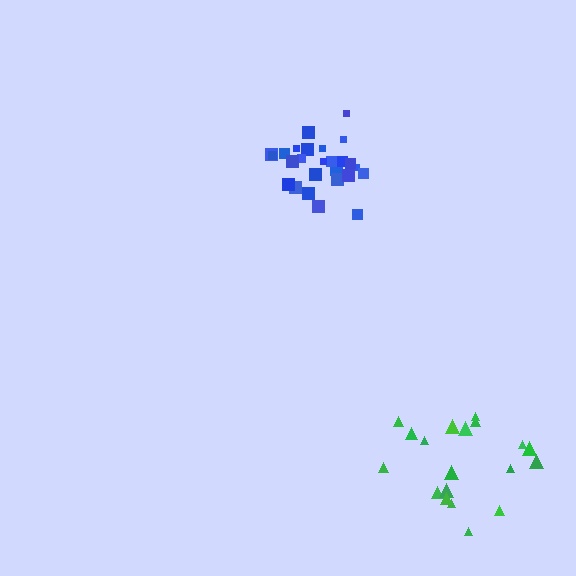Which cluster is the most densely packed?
Blue.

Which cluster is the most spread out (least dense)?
Green.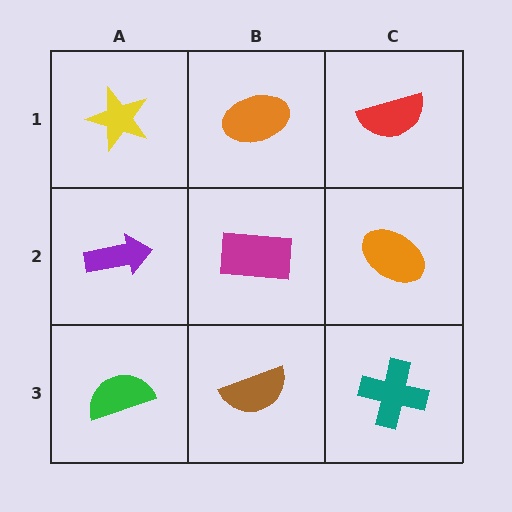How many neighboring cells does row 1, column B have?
3.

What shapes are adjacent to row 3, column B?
A magenta rectangle (row 2, column B), a green semicircle (row 3, column A), a teal cross (row 3, column C).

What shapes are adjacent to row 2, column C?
A red semicircle (row 1, column C), a teal cross (row 3, column C), a magenta rectangle (row 2, column B).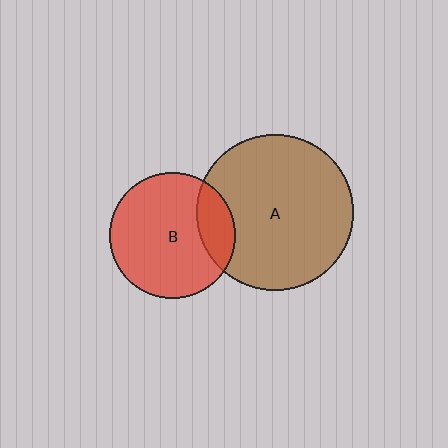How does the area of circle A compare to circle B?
Approximately 1.5 times.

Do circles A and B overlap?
Yes.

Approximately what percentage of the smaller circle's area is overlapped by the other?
Approximately 20%.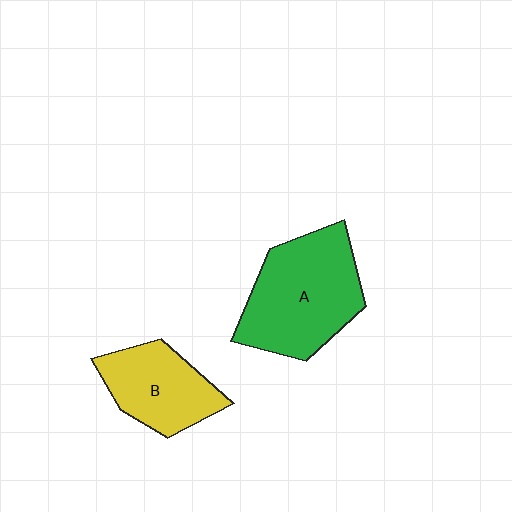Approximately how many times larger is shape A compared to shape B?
Approximately 1.5 times.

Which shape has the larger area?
Shape A (green).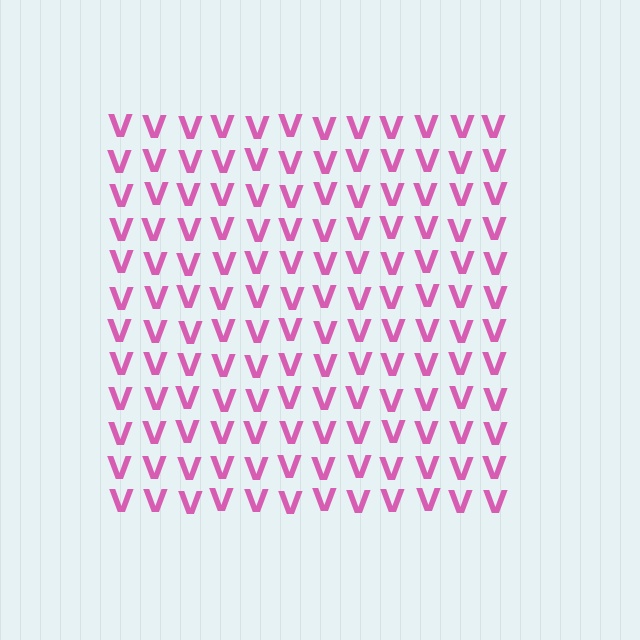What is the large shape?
The large shape is a square.